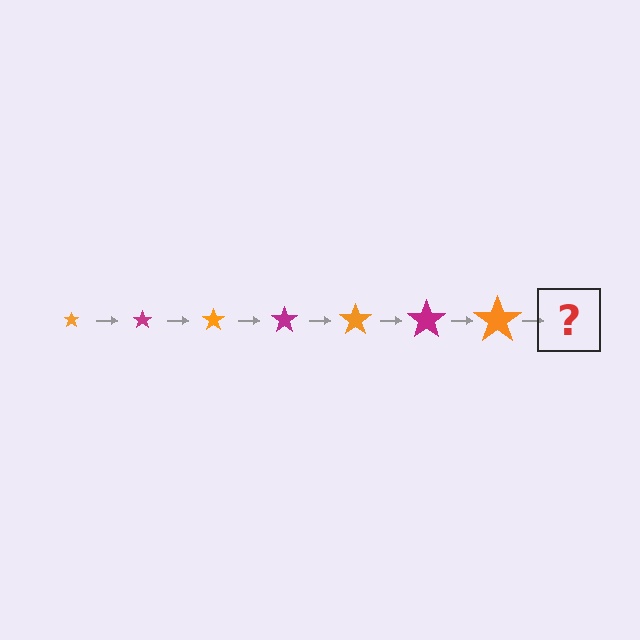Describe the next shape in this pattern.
It should be a magenta star, larger than the previous one.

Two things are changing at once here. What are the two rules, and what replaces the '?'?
The two rules are that the star grows larger each step and the color cycles through orange and magenta. The '?' should be a magenta star, larger than the previous one.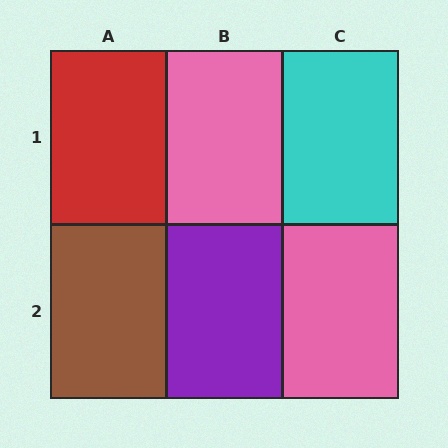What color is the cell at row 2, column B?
Purple.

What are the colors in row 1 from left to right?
Red, pink, cyan.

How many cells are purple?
1 cell is purple.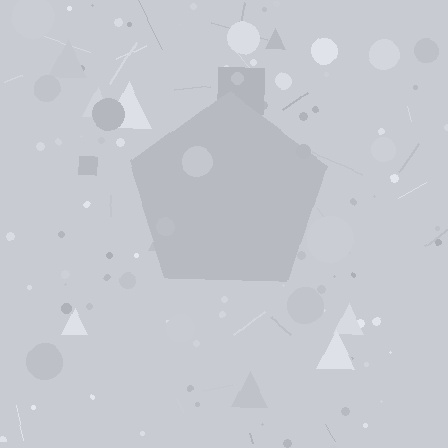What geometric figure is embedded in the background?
A pentagon is embedded in the background.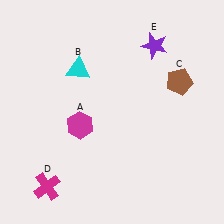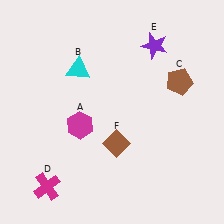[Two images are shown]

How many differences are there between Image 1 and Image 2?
There is 1 difference between the two images.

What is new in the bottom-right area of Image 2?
A brown diamond (F) was added in the bottom-right area of Image 2.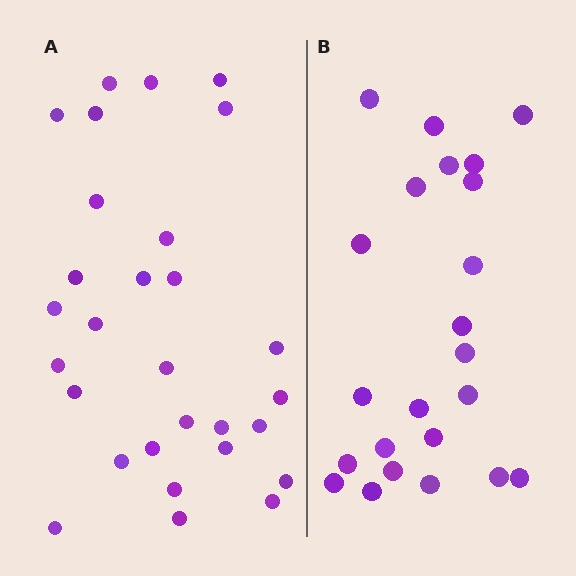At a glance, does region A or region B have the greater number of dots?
Region A (the left region) has more dots.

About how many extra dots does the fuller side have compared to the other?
Region A has about 6 more dots than region B.